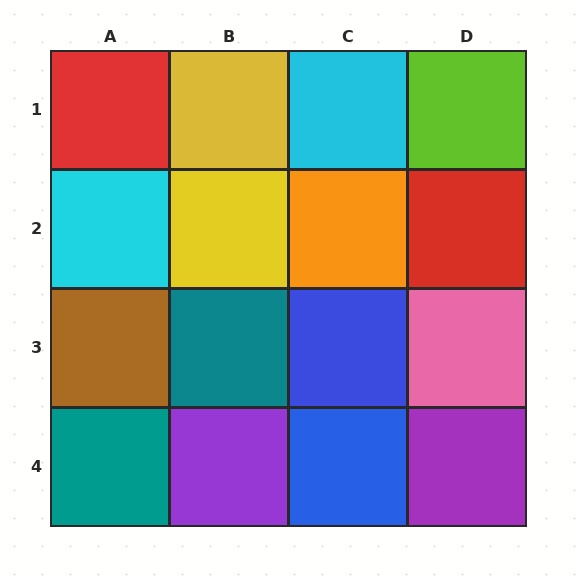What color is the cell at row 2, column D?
Red.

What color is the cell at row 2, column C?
Orange.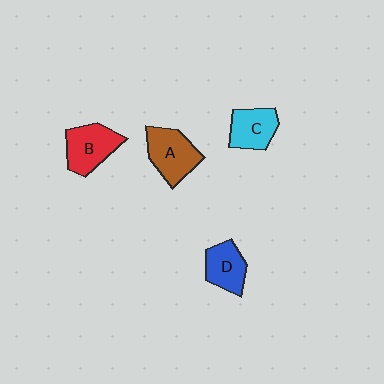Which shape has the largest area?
Shape A (brown).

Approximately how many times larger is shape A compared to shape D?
Approximately 1.3 times.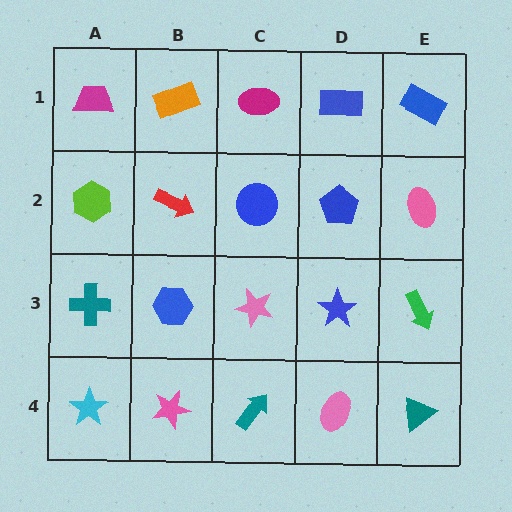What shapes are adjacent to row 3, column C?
A blue circle (row 2, column C), a teal arrow (row 4, column C), a blue hexagon (row 3, column B), a blue star (row 3, column D).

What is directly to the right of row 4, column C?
A pink ellipse.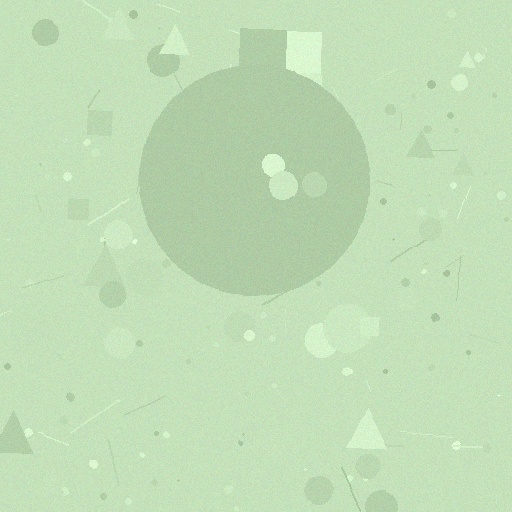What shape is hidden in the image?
A circle is hidden in the image.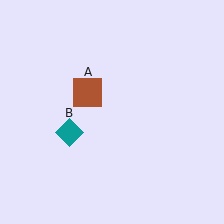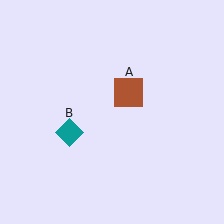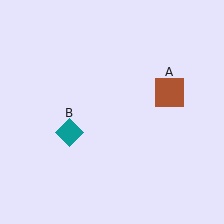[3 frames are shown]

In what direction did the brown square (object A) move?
The brown square (object A) moved right.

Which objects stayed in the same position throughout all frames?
Teal diamond (object B) remained stationary.